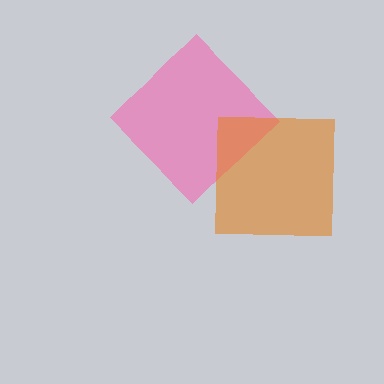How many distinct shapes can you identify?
There are 2 distinct shapes: a pink diamond, an orange square.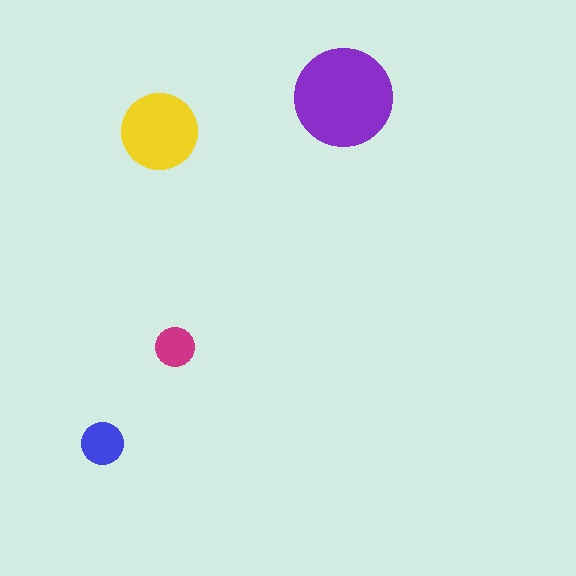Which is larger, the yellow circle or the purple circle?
The purple one.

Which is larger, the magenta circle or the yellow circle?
The yellow one.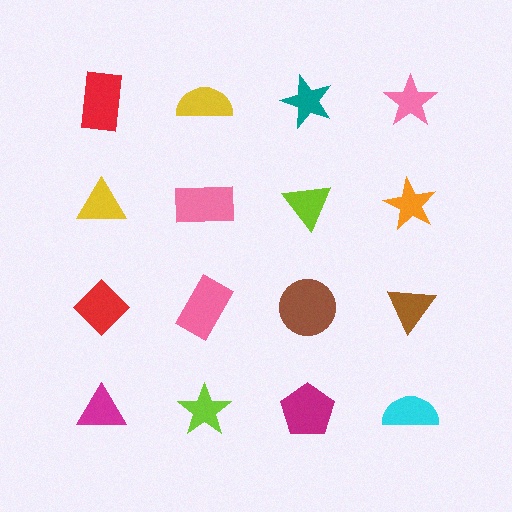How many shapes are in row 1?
4 shapes.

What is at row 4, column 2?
A lime star.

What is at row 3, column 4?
A brown triangle.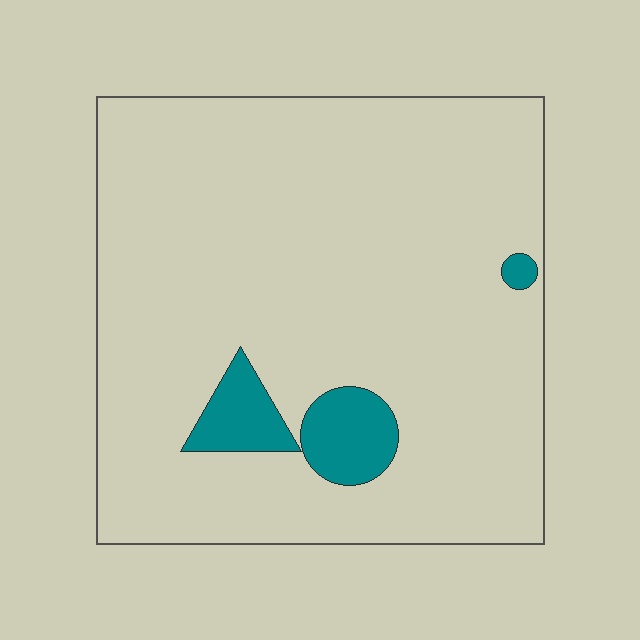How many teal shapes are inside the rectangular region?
3.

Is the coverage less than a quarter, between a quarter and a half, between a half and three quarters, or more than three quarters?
Less than a quarter.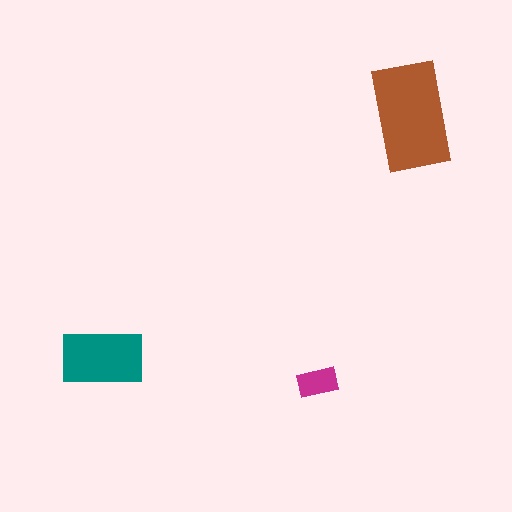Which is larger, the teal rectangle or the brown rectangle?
The brown one.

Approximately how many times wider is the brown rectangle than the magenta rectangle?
About 2.5 times wider.